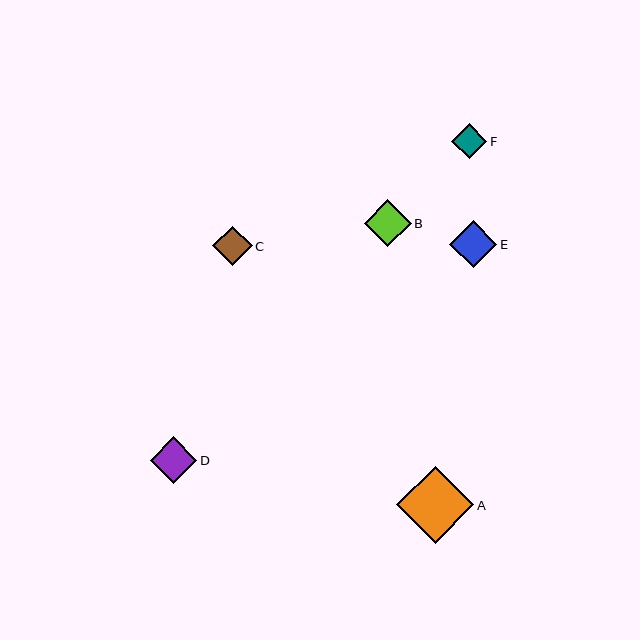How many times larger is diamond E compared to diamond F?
Diamond E is approximately 1.3 times the size of diamond F.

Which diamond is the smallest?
Diamond F is the smallest with a size of approximately 35 pixels.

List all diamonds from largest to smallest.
From largest to smallest: A, E, D, B, C, F.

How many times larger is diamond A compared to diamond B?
Diamond A is approximately 1.7 times the size of diamond B.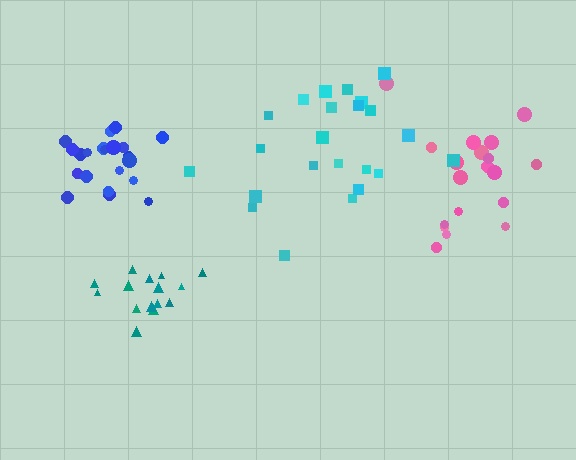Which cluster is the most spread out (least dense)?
Pink.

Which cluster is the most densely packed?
Blue.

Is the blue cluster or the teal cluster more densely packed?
Blue.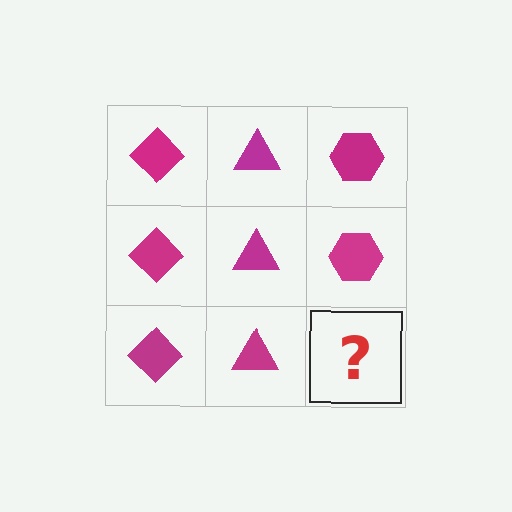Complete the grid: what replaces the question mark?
The question mark should be replaced with a magenta hexagon.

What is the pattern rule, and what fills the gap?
The rule is that each column has a consistent shape. The gap should be filled with a magenta hexagon.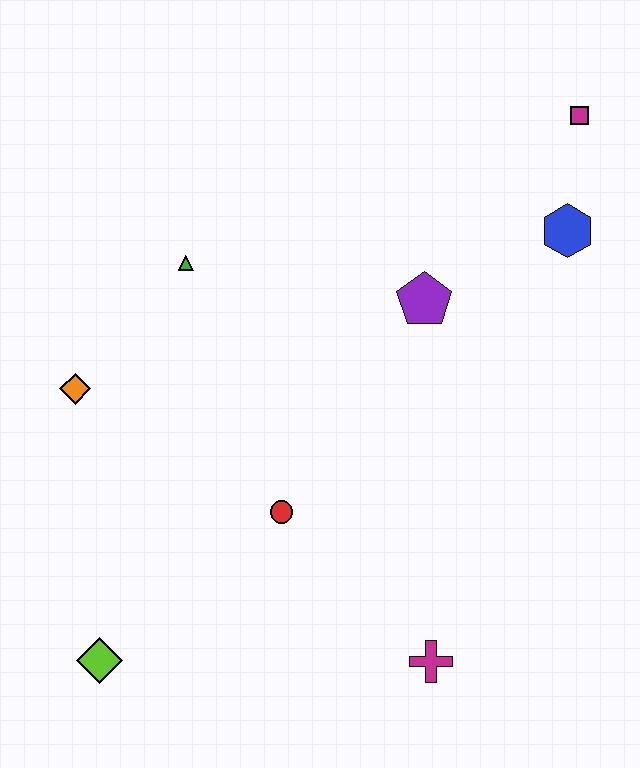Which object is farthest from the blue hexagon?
The lime diamond is farthest from the blue hexagon.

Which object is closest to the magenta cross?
The red circle is closest to the magenta cross.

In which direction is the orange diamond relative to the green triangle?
The orange diamond is below the green triangle.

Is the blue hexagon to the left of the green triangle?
No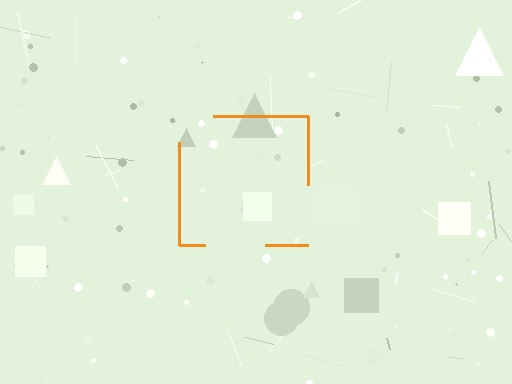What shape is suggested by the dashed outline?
The dashed outline suggests a square.